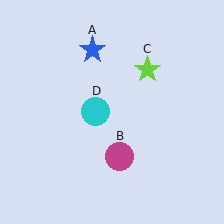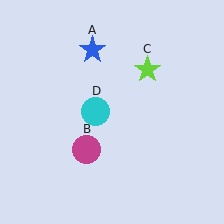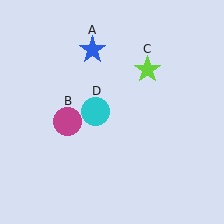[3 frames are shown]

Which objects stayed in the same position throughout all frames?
Blue star (object A) and lime star (object C) and cyan circle (object D) remained stationary.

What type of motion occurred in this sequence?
The magenta circle (object B) rotated clockwise around the center of the scene.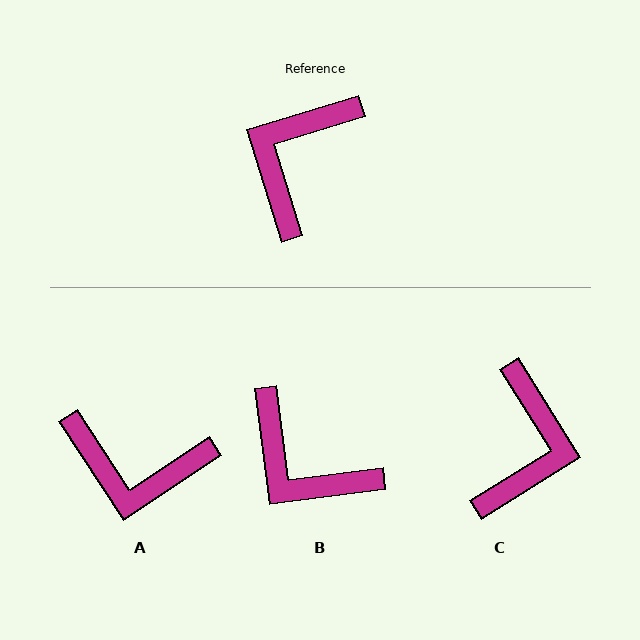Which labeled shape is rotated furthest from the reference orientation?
C, about 165 degrees away.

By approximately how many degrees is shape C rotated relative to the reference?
Approximately 165 degrees clockwise.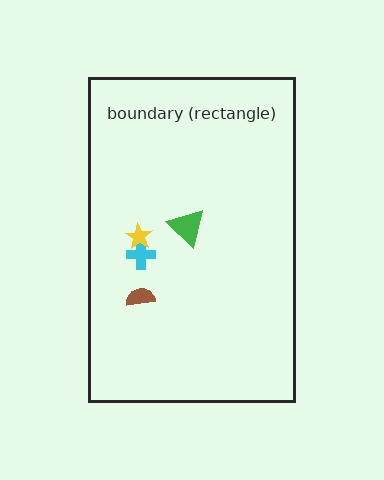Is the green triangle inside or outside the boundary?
Inside.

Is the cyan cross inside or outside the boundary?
Inside.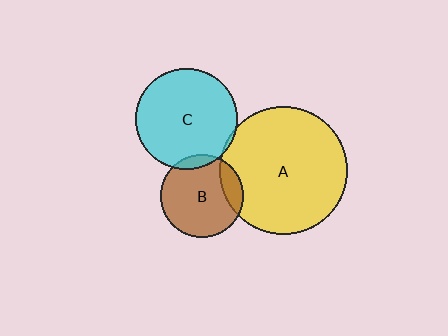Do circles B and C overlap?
Yes.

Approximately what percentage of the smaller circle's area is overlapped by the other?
Approximately 10%.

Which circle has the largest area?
Circle A (yellow).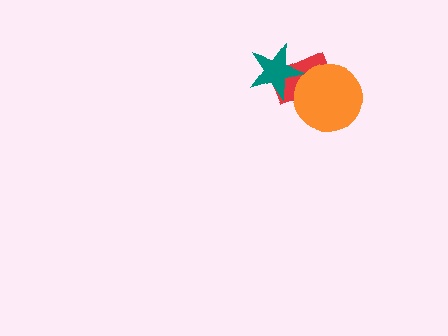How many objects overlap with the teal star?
1 object overlaps with the teal star.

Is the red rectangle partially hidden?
Yes, it is partially covered by another shape.